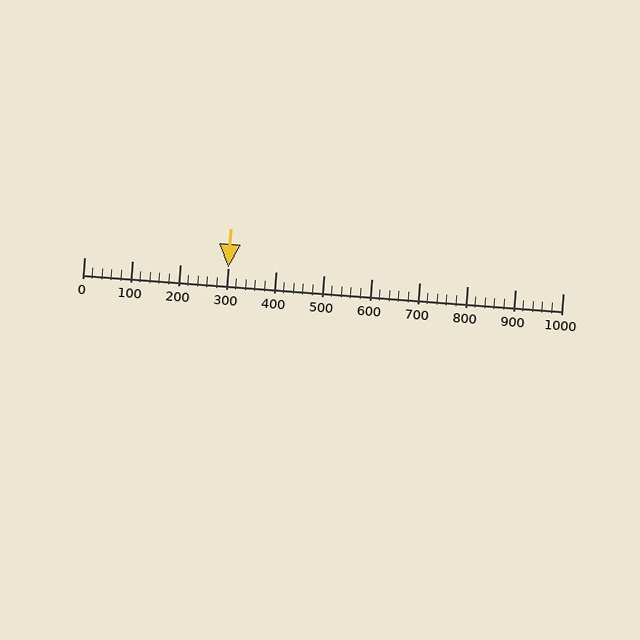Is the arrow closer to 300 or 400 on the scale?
The arrow is closer to 300.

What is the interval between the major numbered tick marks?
The major tick marks are spaced 100 units apart.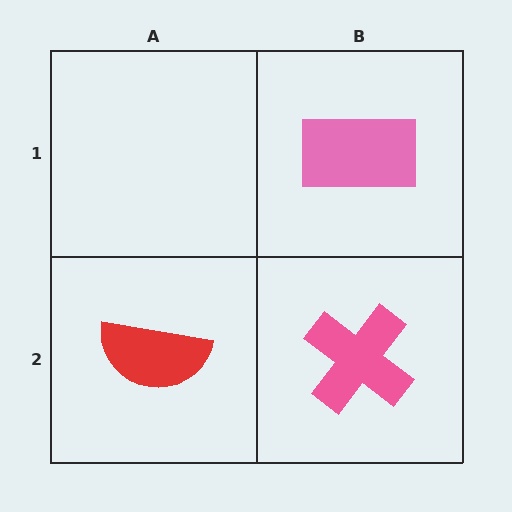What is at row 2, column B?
A pink cross.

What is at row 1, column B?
A pink rectangle.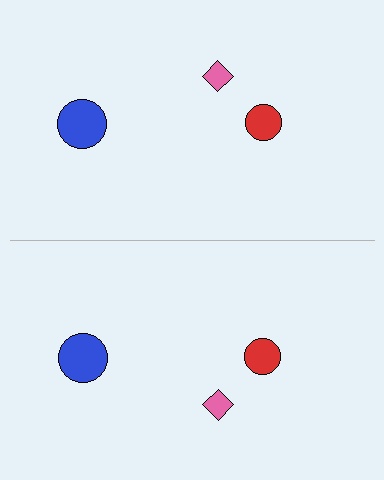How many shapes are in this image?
There are 6 shapes in this image.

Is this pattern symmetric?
Yes, this pattern has bilateral (reflection) symmetry.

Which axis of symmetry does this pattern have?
The pattern has a horizontal axis of symmetry running through the center of the image.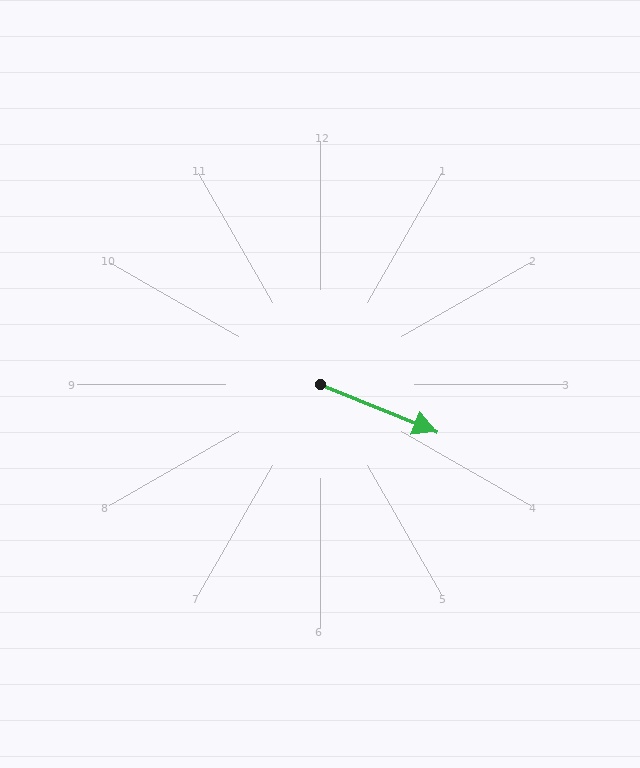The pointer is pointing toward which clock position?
Roughly 4 o'clock.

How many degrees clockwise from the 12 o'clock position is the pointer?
Approximately 112 degrees.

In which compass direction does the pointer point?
East.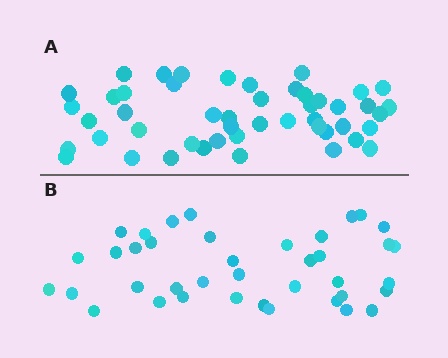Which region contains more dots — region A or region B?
Region A (the top region) has more dots.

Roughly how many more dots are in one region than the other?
Region A has roughly 8 or so more dots than region B.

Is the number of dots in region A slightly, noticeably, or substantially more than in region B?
Region A has only slightly more — the two regions are fairly close. The ratio is roughly 1.2 to 1.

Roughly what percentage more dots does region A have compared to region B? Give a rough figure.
About 25% more.